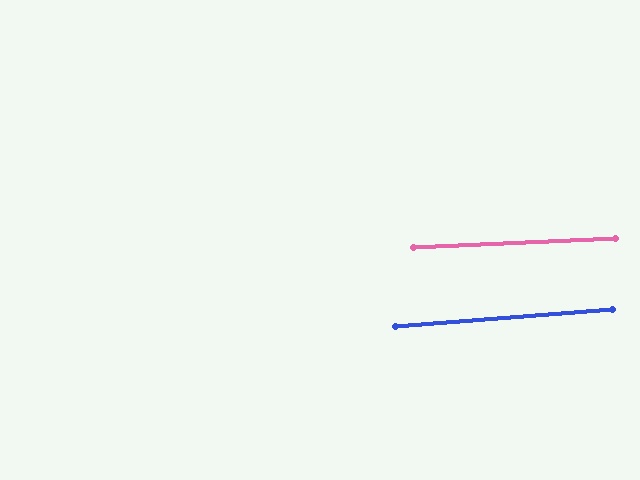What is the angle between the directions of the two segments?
Approximately 2 degrees.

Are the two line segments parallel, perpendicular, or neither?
Parallel — their directions differ by only 1.7°.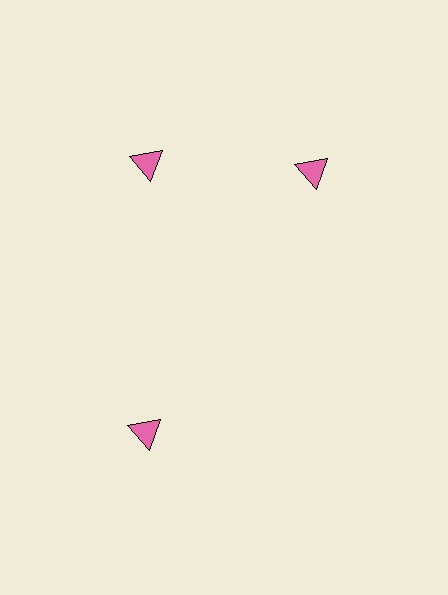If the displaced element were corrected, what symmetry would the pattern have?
It would have 3-fold rotational symmetry — the pattern would map onto itself every 120 degrees.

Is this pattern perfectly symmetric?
No. The 3 pink triangles are arranged in a ring, but one element near the 3 o'clock position is rotated out of alignment along the ring, breaking the 3-fold rotational symmetry.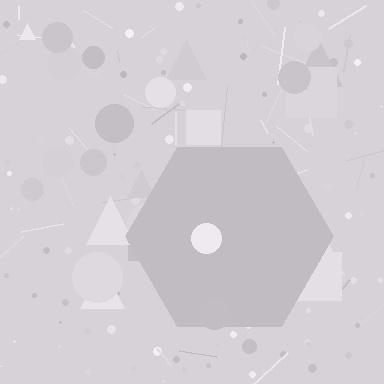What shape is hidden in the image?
A hexagon is hidden in the image.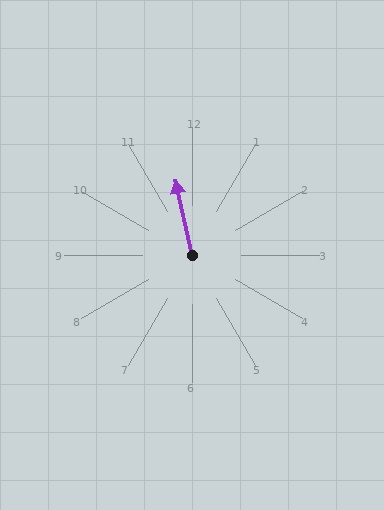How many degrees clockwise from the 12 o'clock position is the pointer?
Approximately 347 degrees.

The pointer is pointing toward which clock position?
Roughly 12 o'clock.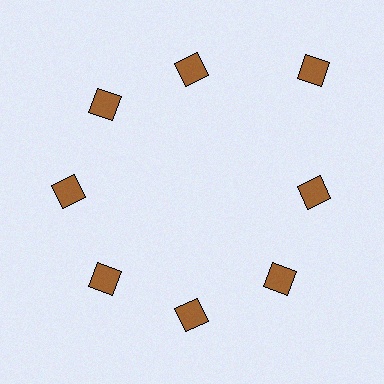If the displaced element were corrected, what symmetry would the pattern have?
It would have 8-fold rotational symmetry — the pattern would map onto itself every 45 degrees.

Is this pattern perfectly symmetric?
No. The 8 brown diamonds are arranged in a ring, but one element near the 2 o'clock position is pushed outward from the center, breaking the 8-fold rotational symmetry.